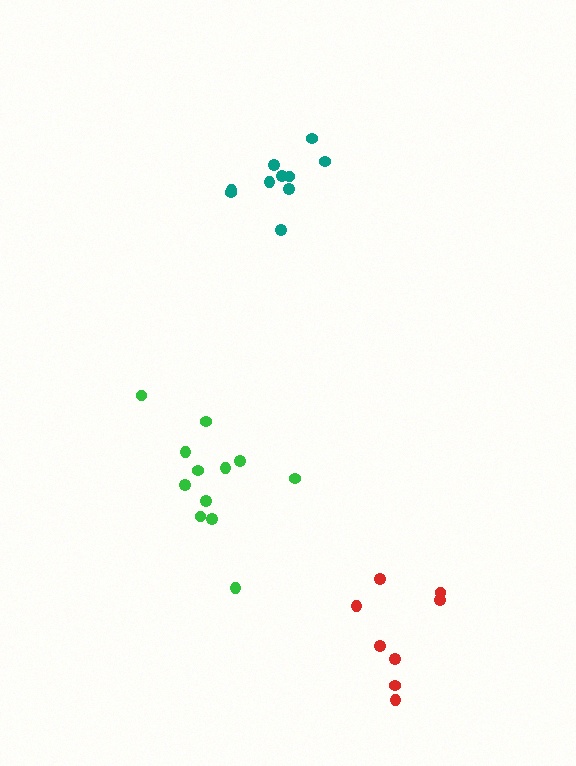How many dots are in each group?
Group 1: 10 dots, Group 2: 12 dots, Group 3: 8 dots (30 total).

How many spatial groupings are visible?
There are 3 spatial groupings.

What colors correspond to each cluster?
The clusters are colored: teal, green, red.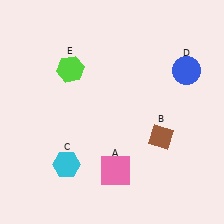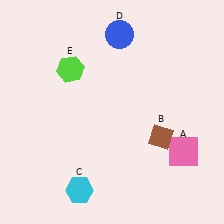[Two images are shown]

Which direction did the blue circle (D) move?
The blue circle (D) moved left.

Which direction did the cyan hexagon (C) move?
The cyan hexagon (C) moved down.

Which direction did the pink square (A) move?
The pink square (A) moved right.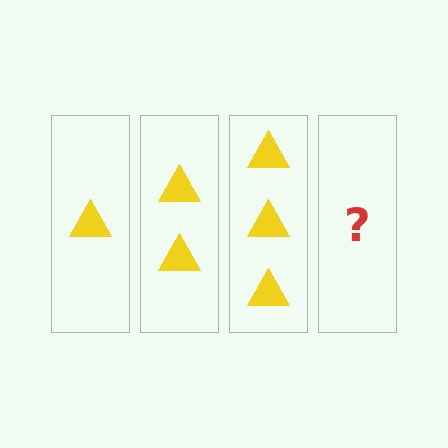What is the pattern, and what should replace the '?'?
The pattern is that each step adds one more triangle. The '?' should be 4 triangles.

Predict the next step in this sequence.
The next step is 4 triangles.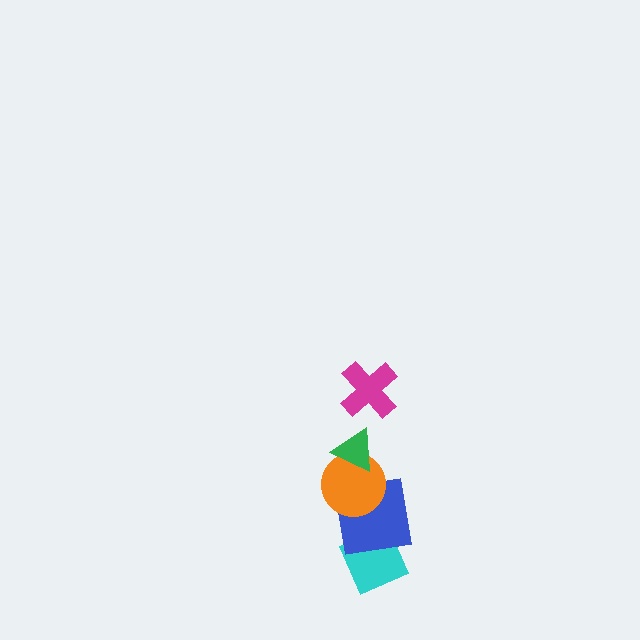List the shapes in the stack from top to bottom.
From top to bottom: the magenta cross, the green triangle, the orange circle, the blue square, the cyan diamond.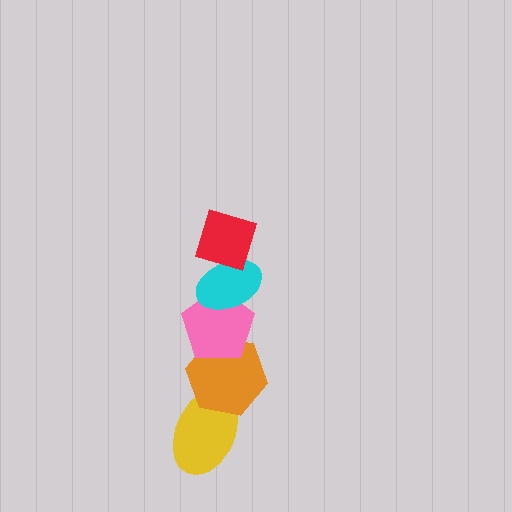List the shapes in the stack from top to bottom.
From top to bottom: the red diamond, the cyan ellipse, the pink pentagon, the orange hexagon, the yellow ellipse.